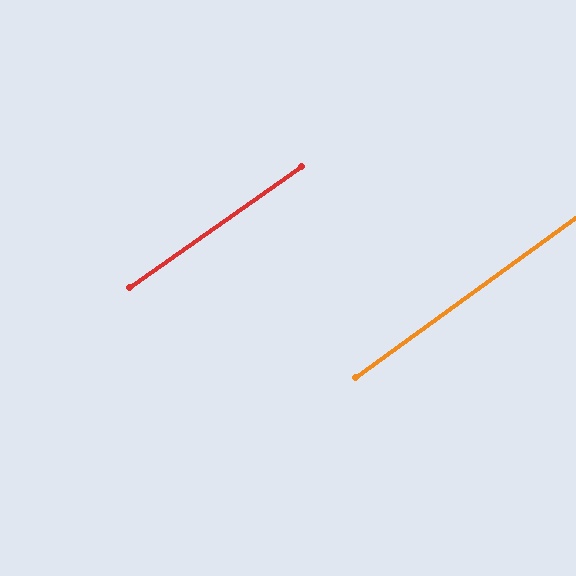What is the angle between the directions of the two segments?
Approximately 1 degree.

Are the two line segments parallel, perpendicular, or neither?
Parallel — their directions differ by only 1.0°.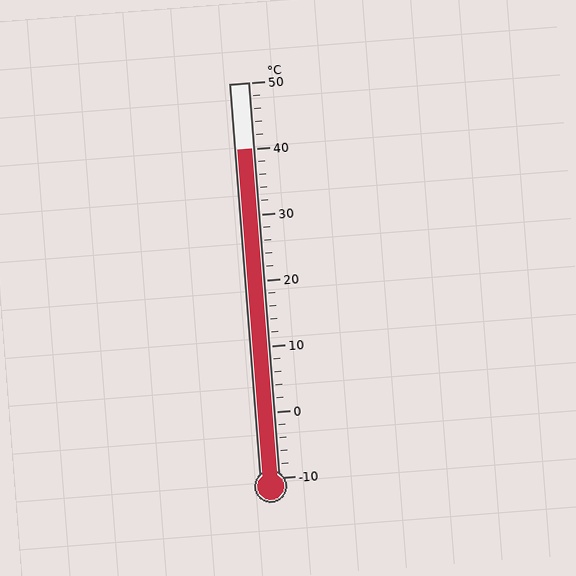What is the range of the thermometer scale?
The thermometer scale ranges from -10°C to 50°C.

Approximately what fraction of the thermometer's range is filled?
The thermometer is filled to approximately 85% of its range.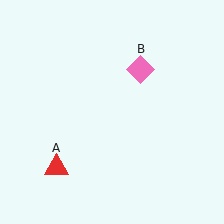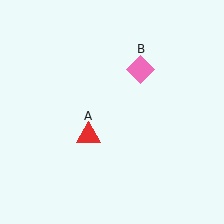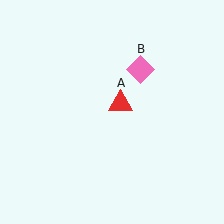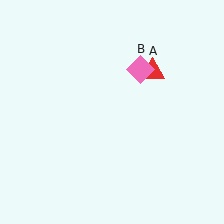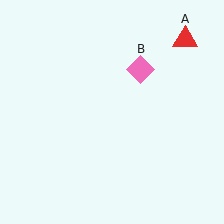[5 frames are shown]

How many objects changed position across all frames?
1 object changed position: red triangle (object A).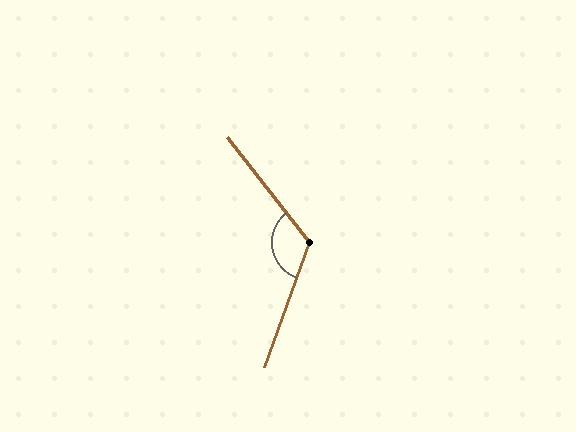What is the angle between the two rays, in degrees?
Approximately 122 degrees.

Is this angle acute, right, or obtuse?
It is obtuse.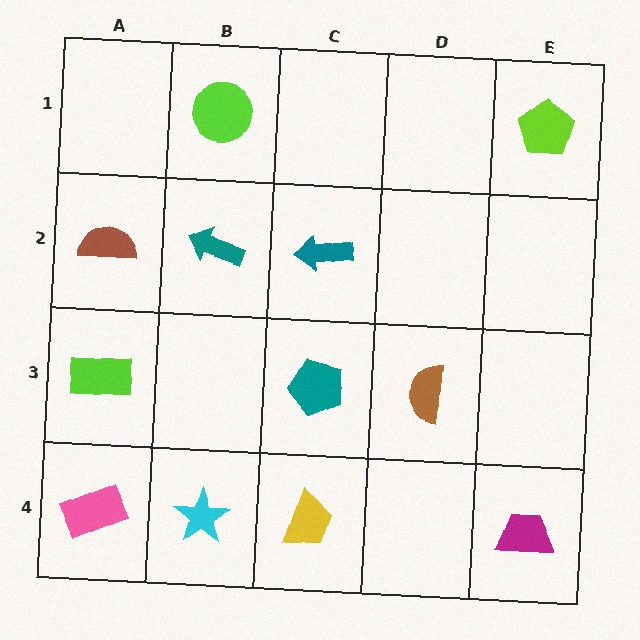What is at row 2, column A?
A brown semicircle.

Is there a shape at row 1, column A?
No, that cell is empty.